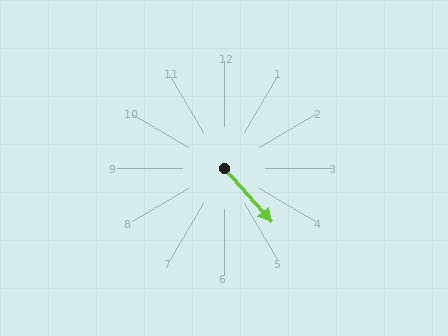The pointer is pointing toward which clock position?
Roughly 5 o'clock.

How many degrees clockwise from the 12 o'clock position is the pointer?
Approximately 138 degrees.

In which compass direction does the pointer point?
Southeast.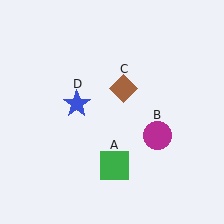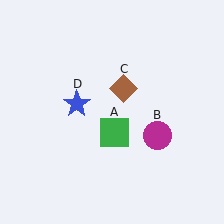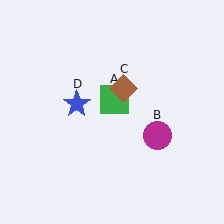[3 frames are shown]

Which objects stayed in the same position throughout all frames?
Magenta circle (object B) and brown diamond (object C) and blue star (object D) remained stationary.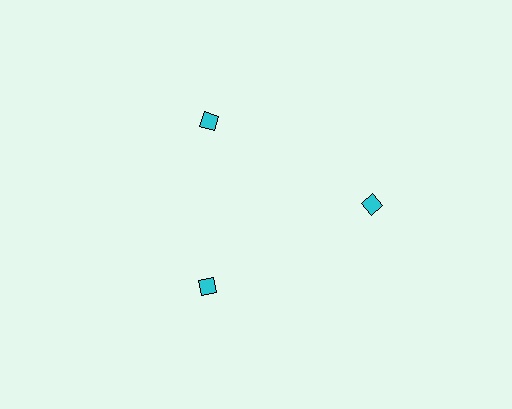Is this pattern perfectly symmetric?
No. The 3 cyan diamonds are arranged in a ring, but one element near the 3 o'clock position is pushed outward from the center, breaking the 3-fold rotational symmetry.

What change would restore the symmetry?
The symmetry would be restored by moving it inward, back onto the ring so that all 3 diamonds sit at equal angles and equal distance from the center.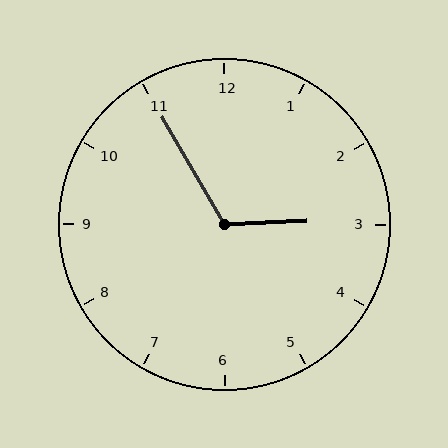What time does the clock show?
2:55.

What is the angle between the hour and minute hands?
Approximately 118 degrees.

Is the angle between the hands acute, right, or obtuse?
It is obtuse.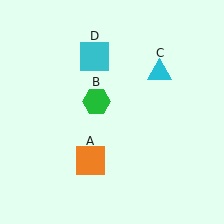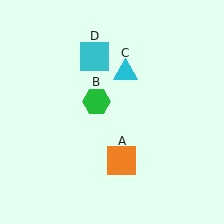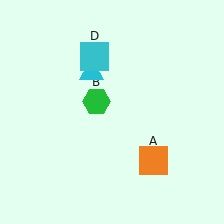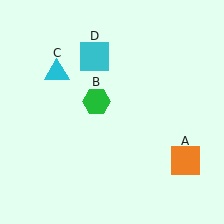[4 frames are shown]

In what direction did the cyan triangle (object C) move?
The cyan triangle (object C) moved left.